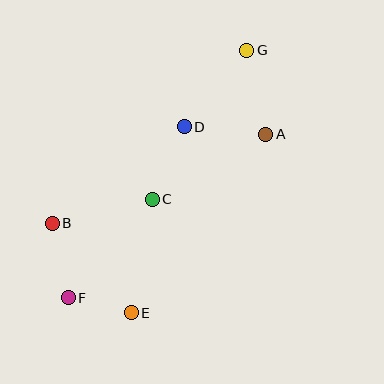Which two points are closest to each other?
Points E and F are closest to each other.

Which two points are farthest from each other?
Points F and G are farthest from each other.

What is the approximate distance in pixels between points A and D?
The distance between A and D is approximately 82 pixels.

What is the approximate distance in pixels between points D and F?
The distance between D and F is approximately 206 pixels.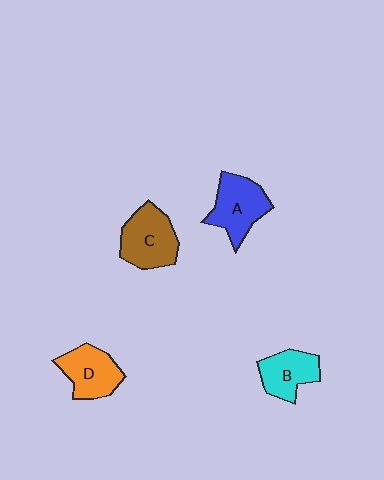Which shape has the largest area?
Shape C (brown).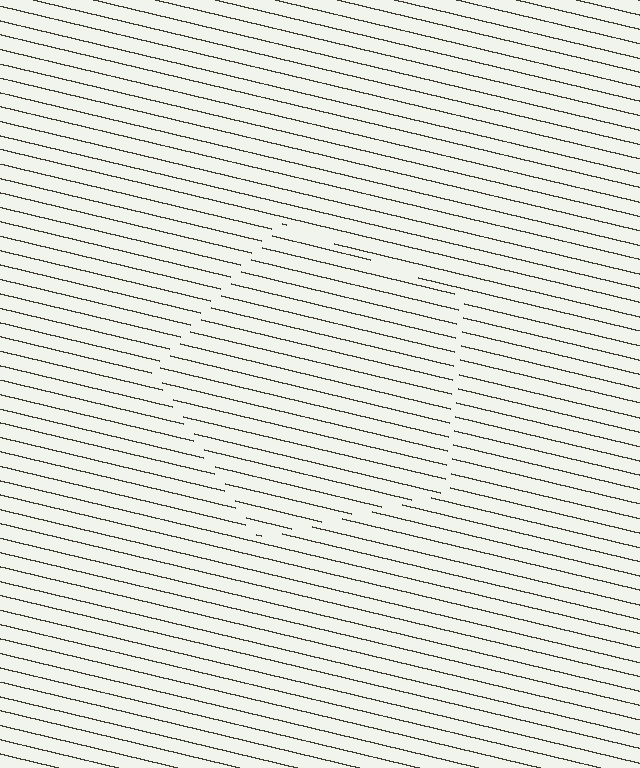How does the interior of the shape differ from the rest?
The interior of the shape contains the same grating, shifted by half a period — the contour is defined by the phase discontinuity where line-ends from the inner and outer gratings abut.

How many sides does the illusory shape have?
5 sides — the line-ends trace a pentagon.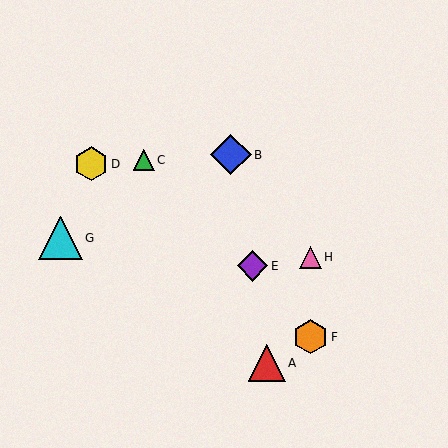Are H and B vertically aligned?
No, H is at x≈310 and B is at x≈231.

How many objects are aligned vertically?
2 objects (F, H) are aligned vertically.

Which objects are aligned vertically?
Objects F, H are aligned vertically.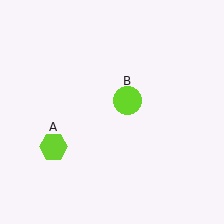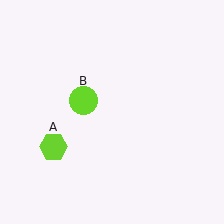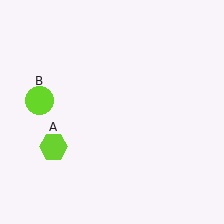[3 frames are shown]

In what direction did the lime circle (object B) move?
The lime circle (object B) moved left.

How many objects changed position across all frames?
1 object changed position: lime circle (object B).